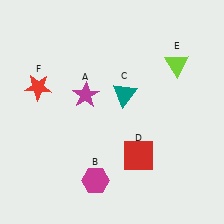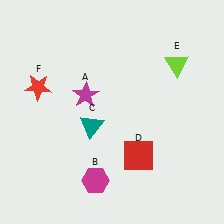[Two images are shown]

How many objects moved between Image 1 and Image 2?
1 object moved between the two images.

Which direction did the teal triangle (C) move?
The teal triangle (C) moved left.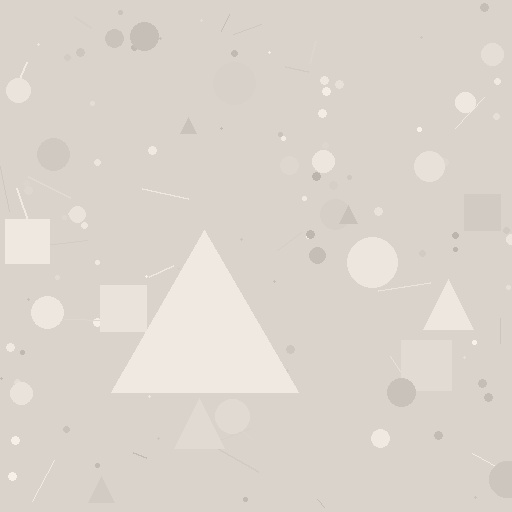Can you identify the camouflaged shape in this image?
The camouflaged shape is a triangle.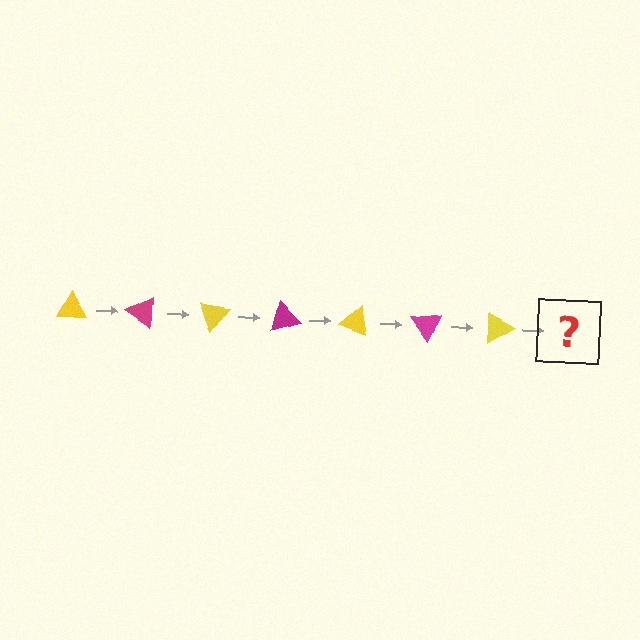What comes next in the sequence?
The next element should be a magenta triangle, rotated 245 degrees from the start.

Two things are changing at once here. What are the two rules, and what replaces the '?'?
The two rules are that it rotates 35 degrees each step and the color cycles through yellow and magenta. The '?' should be a magenta triangle, rotated 245 degrees from the start.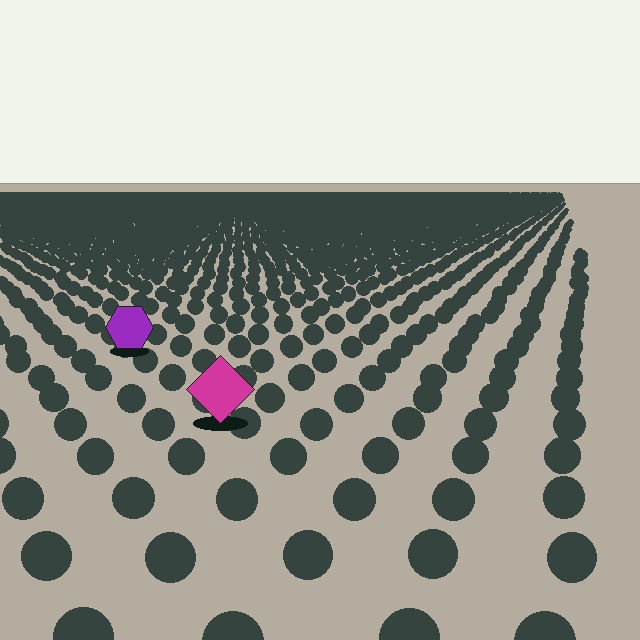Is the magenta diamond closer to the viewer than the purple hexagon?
Yes. The magenta diamond is closer — you can tell from the texture gradient: the ground texture is coarser near it.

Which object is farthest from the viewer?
The purple hexagon is farthest from the viewer. It appears smaller and the ground texture around it is denser.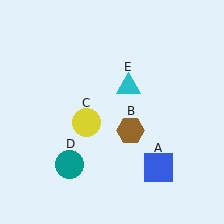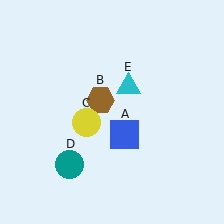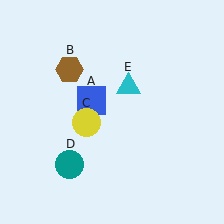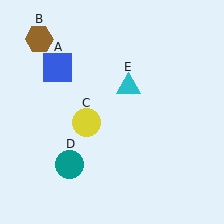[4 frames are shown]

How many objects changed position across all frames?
2 objects changed position: blue square (object A), brown hexagon (object B).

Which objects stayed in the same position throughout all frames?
Yellow circle (object C) and teal circle (object D) and cyan triangle (object E) remained stationary.